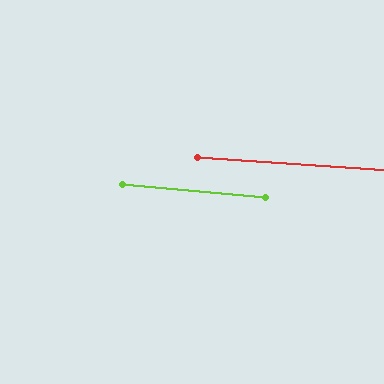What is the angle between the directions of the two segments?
Approximately 1 degree.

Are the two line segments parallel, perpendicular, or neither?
Parallel — their directions differ by only 1.4°.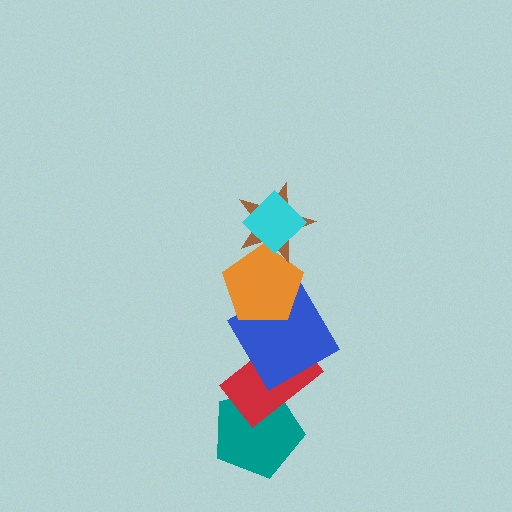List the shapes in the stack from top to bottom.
From top to bottom: the cyan diamond, the brown star, the orange pentagon, the blue diamond, the red rectangle, the teal pentagon.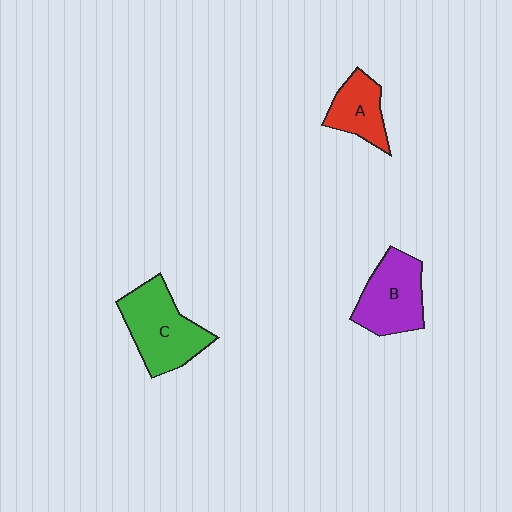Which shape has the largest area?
Shape C (green).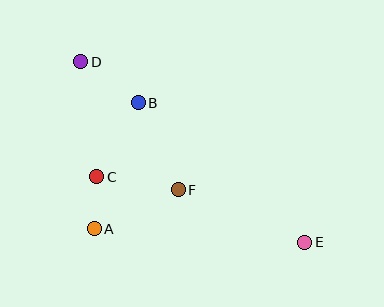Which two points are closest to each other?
Points A and C are closest to each other.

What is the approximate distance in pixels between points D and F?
The distance between D and F is approximately 161 pixels.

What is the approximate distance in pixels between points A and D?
The distance between A and D is approximately 168 pixels.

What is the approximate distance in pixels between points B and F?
The distance between B and F is approximately 96 pixels.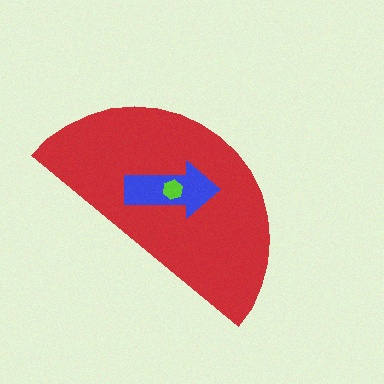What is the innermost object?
The lime hexagon.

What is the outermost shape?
The red semicircle.